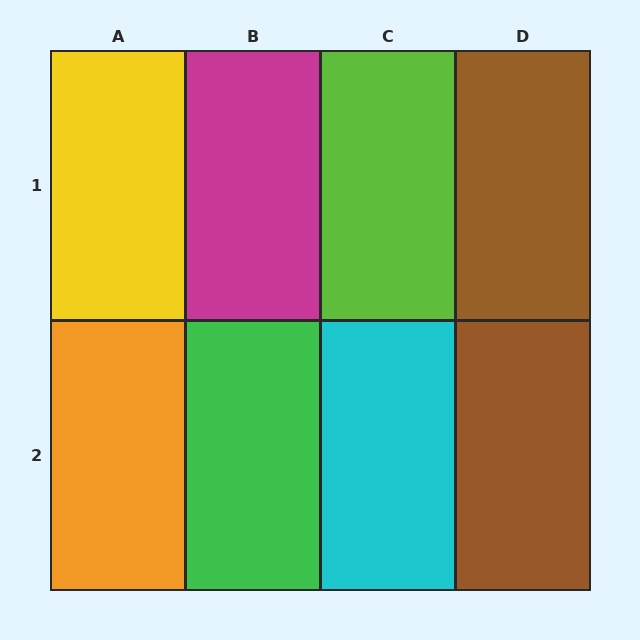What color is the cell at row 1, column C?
Lime.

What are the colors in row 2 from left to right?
Orange, green, cyan, brown.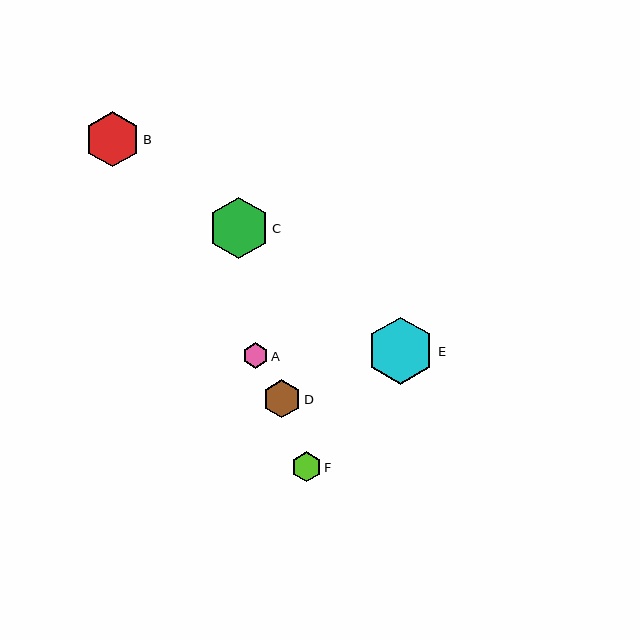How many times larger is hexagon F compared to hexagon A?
Hexagon F is approximately 1.1 times the size of hexagon A.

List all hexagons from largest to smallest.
From largest to smallest: E, C, B, D, F, A.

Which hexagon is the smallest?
Hexagon A is the smallest with a size of approximately 26 pixels.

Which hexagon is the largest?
Hexagon E is the largest with a size of approximately 68 pixels.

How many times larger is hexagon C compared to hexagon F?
Hexagon C is approximately 2.0 times the size of hexagon F.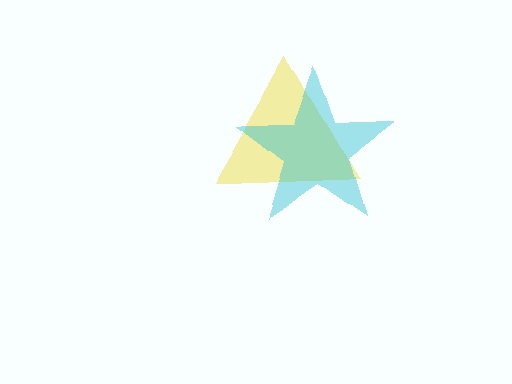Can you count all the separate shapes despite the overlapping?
Yes, there are 2 separate shapes.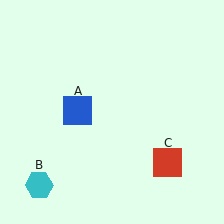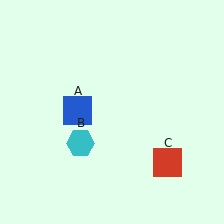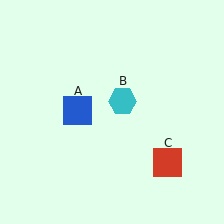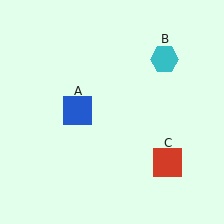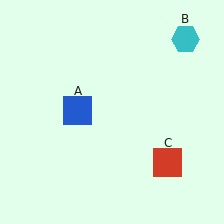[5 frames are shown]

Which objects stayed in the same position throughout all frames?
Blue square (object A) and red square (object C) remained stationary.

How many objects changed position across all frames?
1 object changed position: cyan hexagon (object B).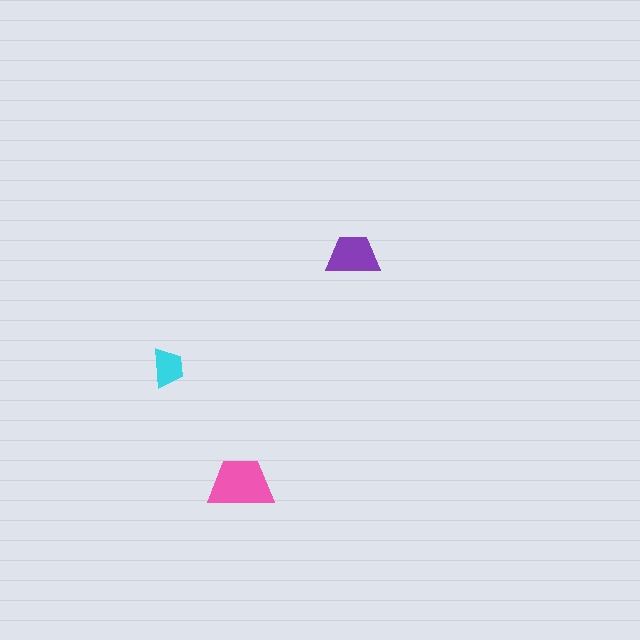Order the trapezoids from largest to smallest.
the pink one, the purple one, the cyan one.